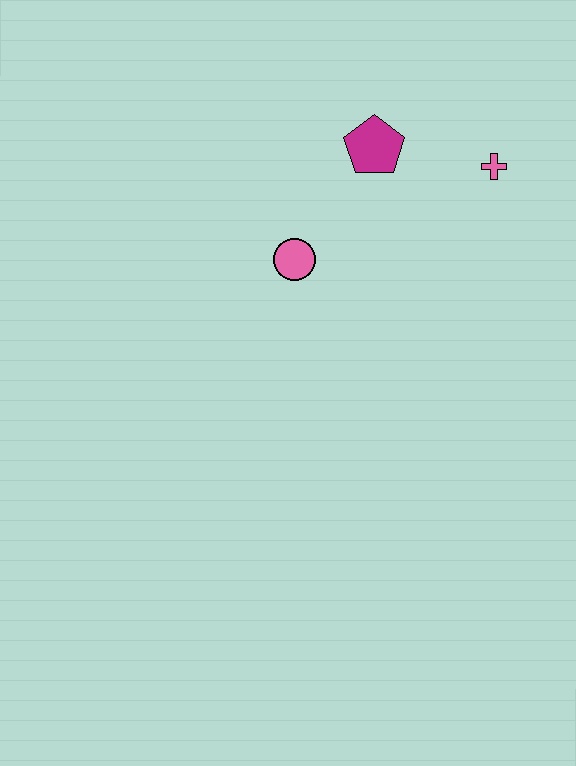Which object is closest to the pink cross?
The magenta pentagon is closest to the pink cross.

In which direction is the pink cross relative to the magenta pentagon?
The pink cross is to the right of the magenta pentagon.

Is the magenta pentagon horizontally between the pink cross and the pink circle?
Yes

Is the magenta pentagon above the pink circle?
Yes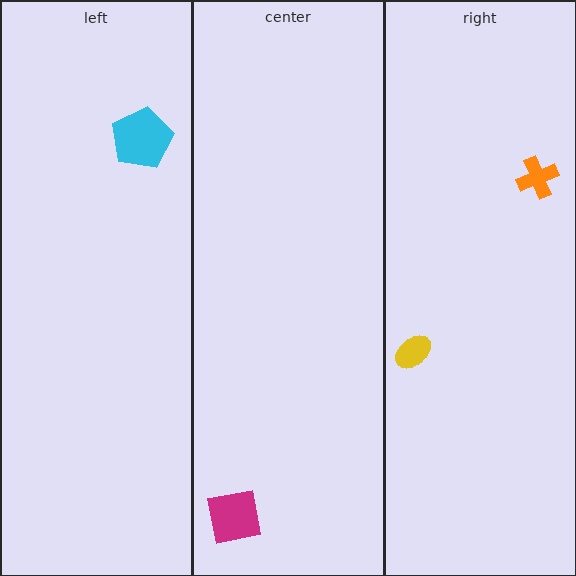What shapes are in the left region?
The cyan pentagon.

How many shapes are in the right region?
2.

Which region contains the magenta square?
The center region.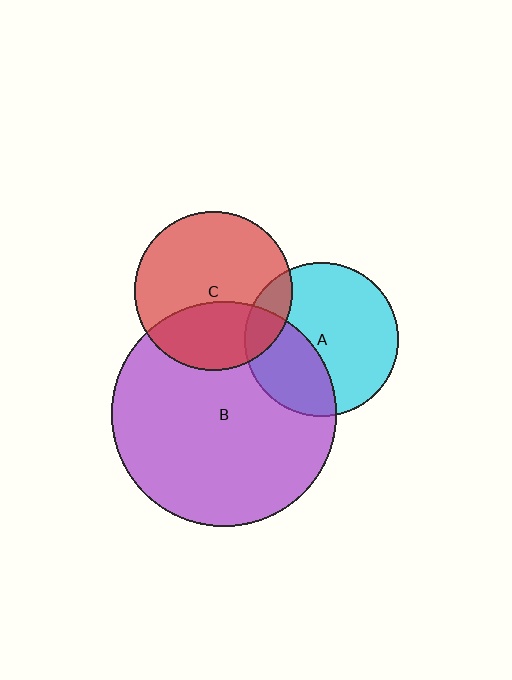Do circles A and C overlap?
Yes.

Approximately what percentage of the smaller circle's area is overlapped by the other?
Approximately 15%.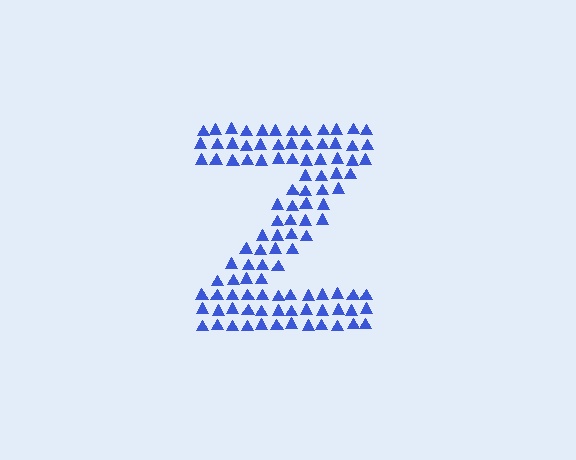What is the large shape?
The large shape is the letter Z.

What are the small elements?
The small elements are triangles.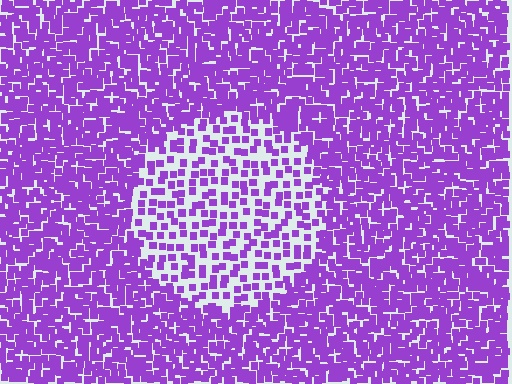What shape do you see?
I see a circle.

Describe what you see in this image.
The image contains small purple elements arranged at two different densities. A circle-shaped region is visible where the elements are less densely packed than the surrounding area.